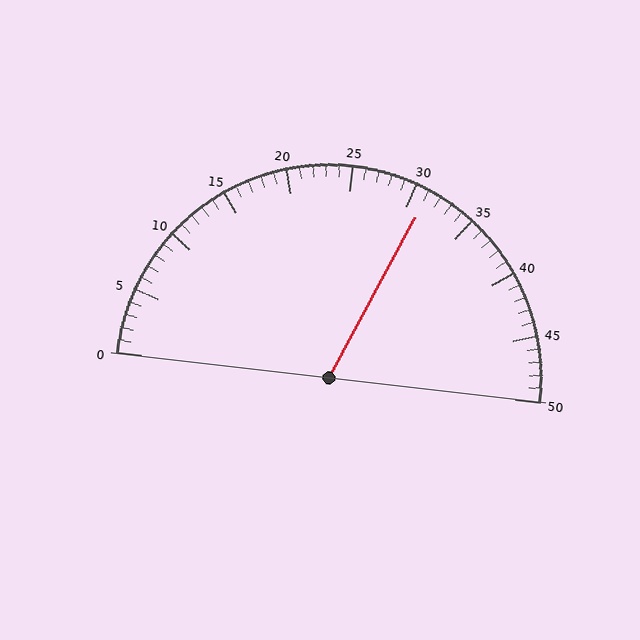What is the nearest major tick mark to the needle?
The nearest major tick mark is 30.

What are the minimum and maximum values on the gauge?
The gauge ranges from 0 to 50.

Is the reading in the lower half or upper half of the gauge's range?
The reading is in the upper half of the range (0 to 50).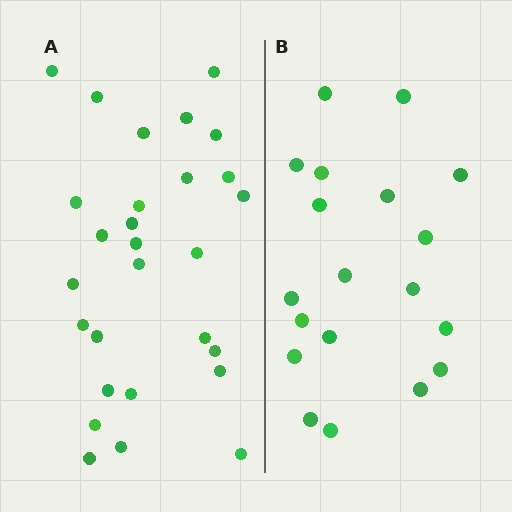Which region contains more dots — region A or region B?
Region A (the left region) has more dots.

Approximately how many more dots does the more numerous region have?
Region A has roughly 8 or so more dots than region B.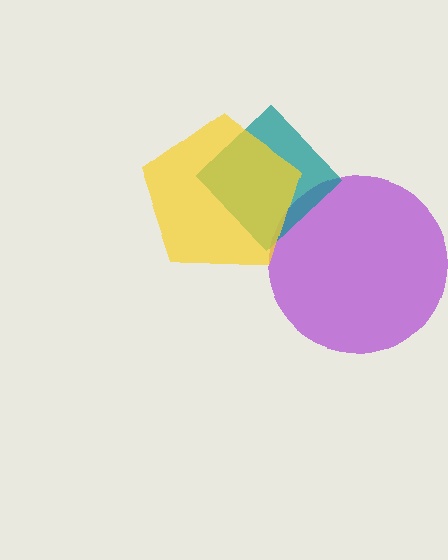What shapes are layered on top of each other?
The layered shapes are: a purple circle, a teal diamond, a yellow pentagon.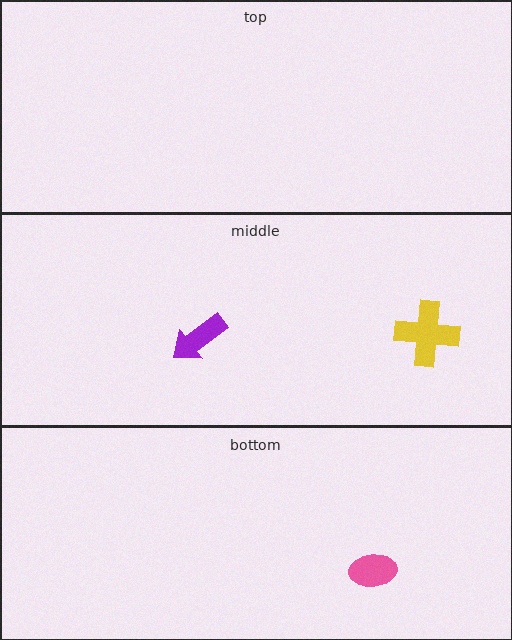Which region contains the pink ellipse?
The bottom region.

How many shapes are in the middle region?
2.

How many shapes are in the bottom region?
1.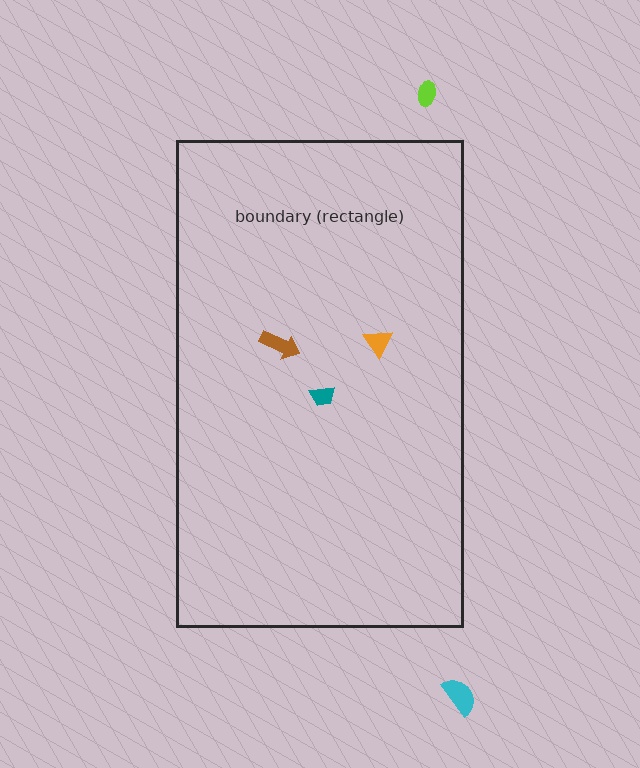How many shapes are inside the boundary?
3 inside, 2 outside.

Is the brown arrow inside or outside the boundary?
Inside.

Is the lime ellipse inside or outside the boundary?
Outside.